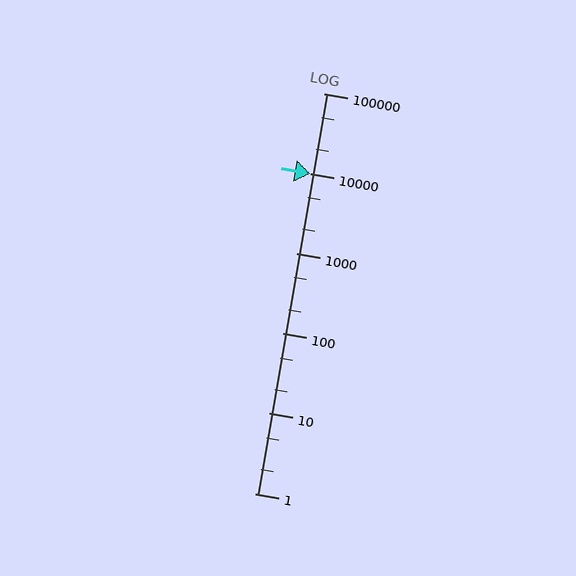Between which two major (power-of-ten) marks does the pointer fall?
The pointer is between 1000 and 10000.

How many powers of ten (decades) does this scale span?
The scale spans 5 decades, from 1 to 100000.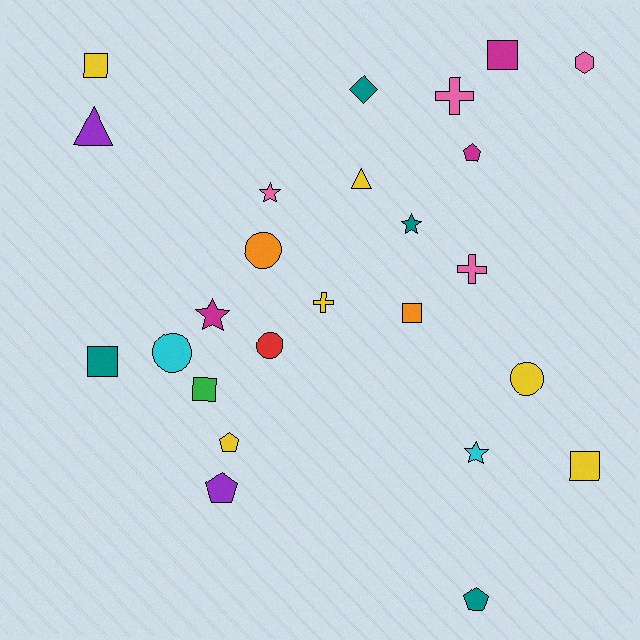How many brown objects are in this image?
There are no brown objects.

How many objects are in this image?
There are 25 objects.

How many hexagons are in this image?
There is 1 hexagon.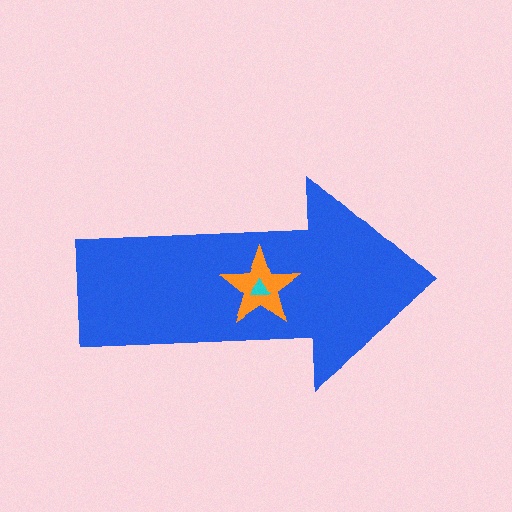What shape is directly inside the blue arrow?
The orange star.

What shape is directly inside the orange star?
The cyan triangle.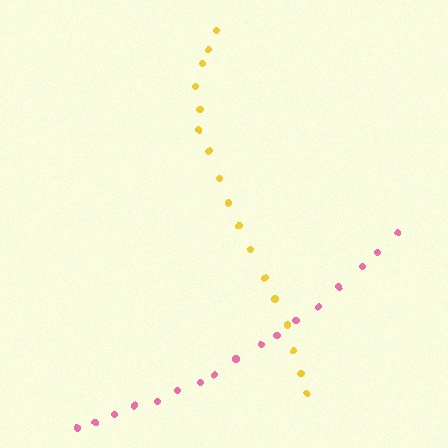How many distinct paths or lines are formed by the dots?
There are 2 distinct paths.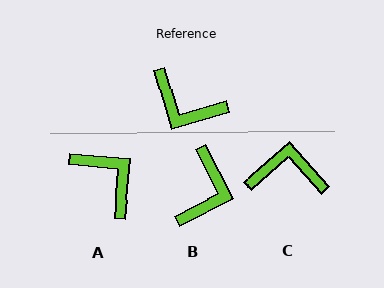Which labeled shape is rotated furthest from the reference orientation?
A, about 158 degrees away.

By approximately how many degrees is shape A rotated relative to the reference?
Approximately 158 degrees counter-clockwise.